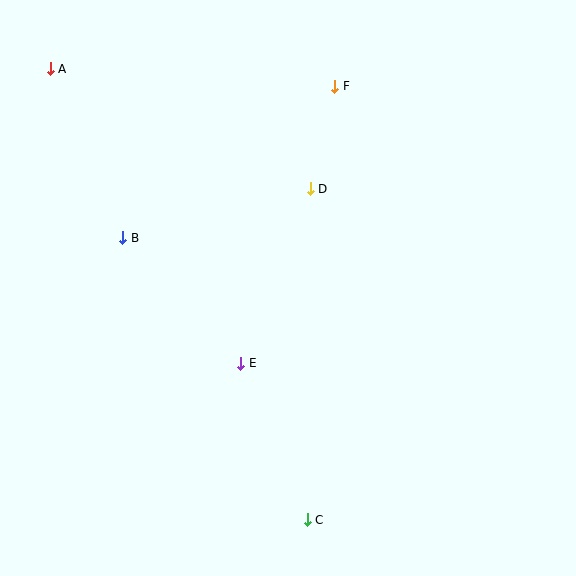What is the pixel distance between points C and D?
The distance between C and D is 331 pixels.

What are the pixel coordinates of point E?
Point E is at (241, 363).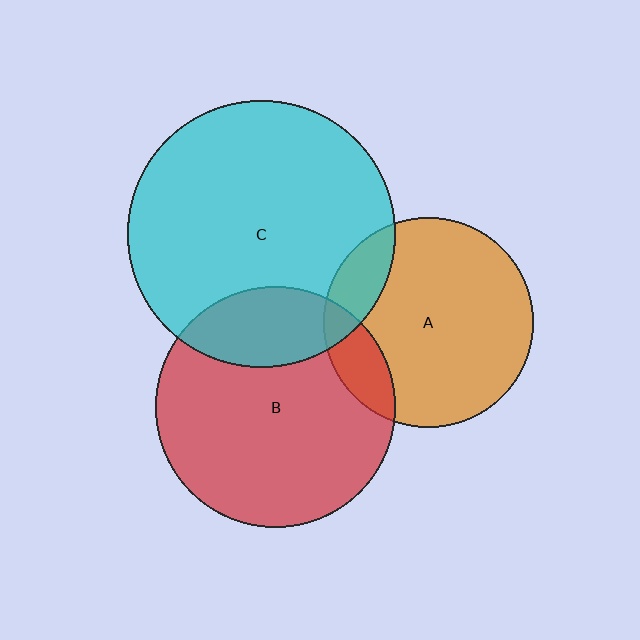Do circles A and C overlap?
Yes.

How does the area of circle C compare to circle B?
Approximately 1.2 times.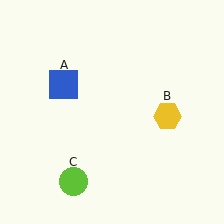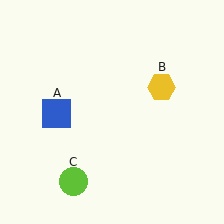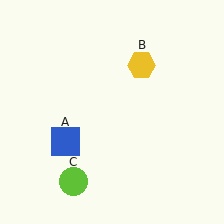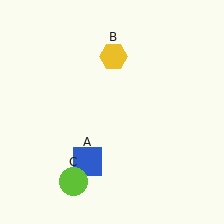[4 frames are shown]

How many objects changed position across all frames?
2 objects changed position: blue square (object A), yellow hexagon (object B).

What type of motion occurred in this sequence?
The blue square (object A), yellow hexagon (object B) rotated counterclockwise around the center of the scene.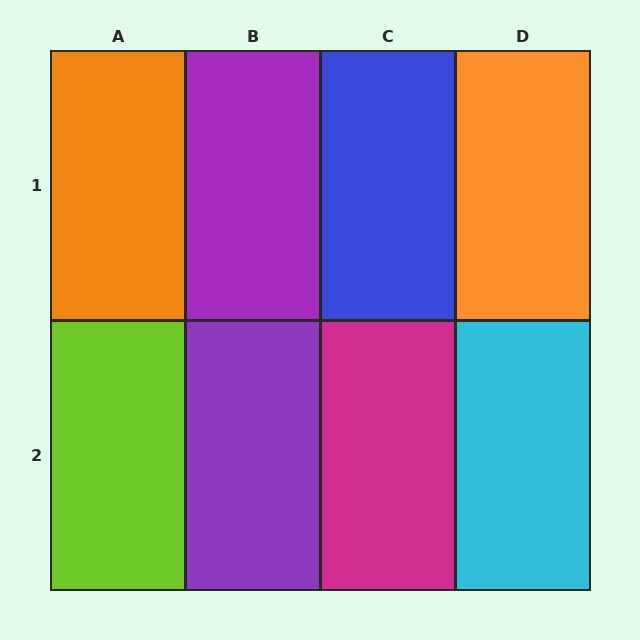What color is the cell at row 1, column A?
Orange.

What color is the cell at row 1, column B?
Purple.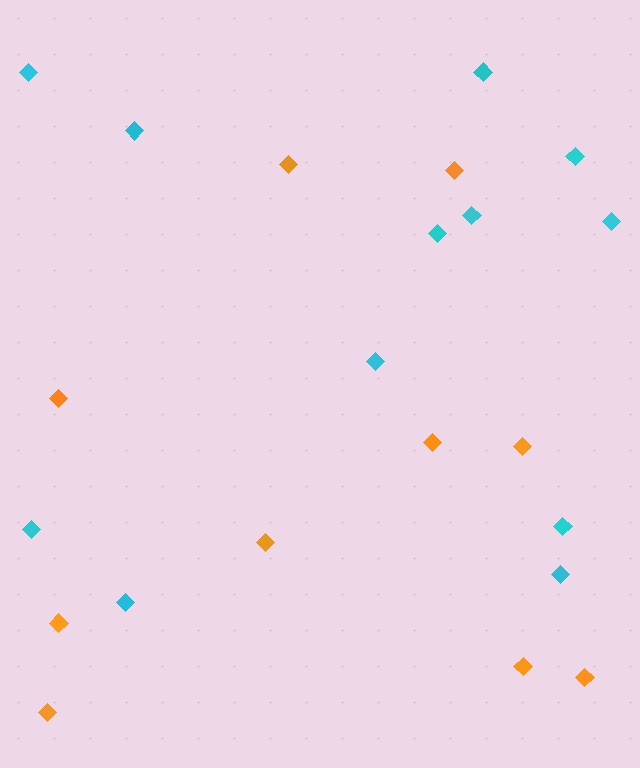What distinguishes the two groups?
There are 2 groups: one group of orange diamonds (10) and one group of cyan diamonds (12).